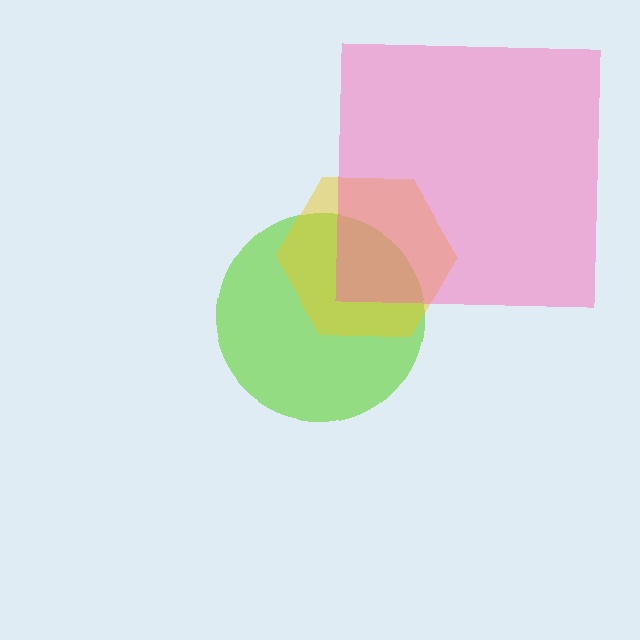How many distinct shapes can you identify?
There are 3 distinct shapes: a lime circle, a yellow hexagon, a pink square.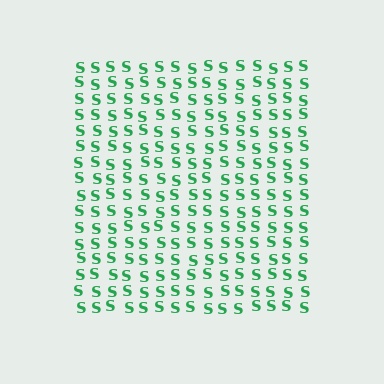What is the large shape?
The large shape is a square.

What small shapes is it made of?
It is made of small letter S's.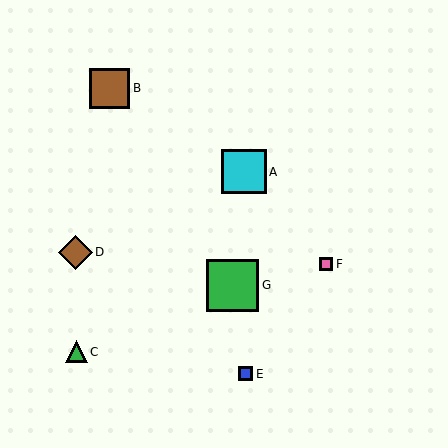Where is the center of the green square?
The center of the green square is at (233, 285).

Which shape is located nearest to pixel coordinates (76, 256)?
The brown diamond (labeled D) at (76, 252) is nearest to that location.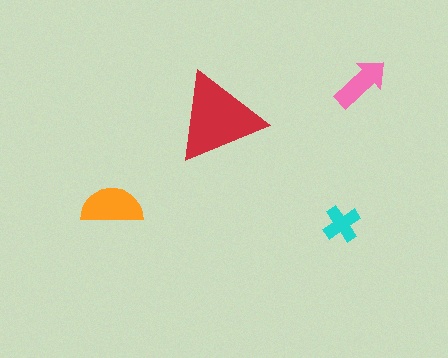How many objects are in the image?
There are 4 objects in the image.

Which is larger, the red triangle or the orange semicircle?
The red triangle.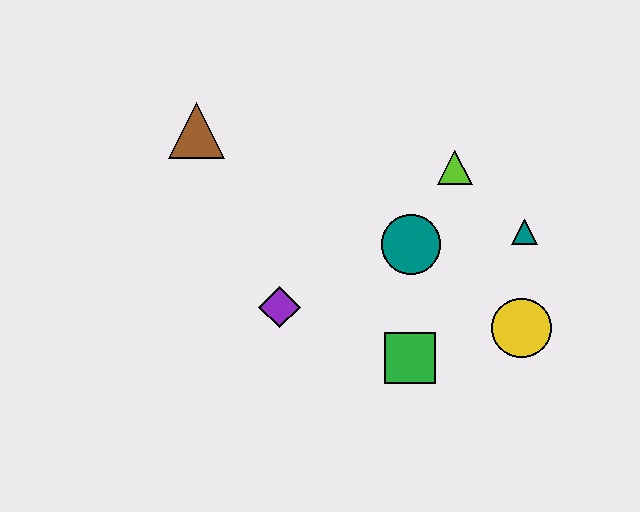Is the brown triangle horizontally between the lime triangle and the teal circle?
No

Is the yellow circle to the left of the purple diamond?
No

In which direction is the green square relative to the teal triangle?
The green square is below the teal triangle.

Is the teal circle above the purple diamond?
Yes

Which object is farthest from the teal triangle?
The brown triangle is farthest from the teal triangle.